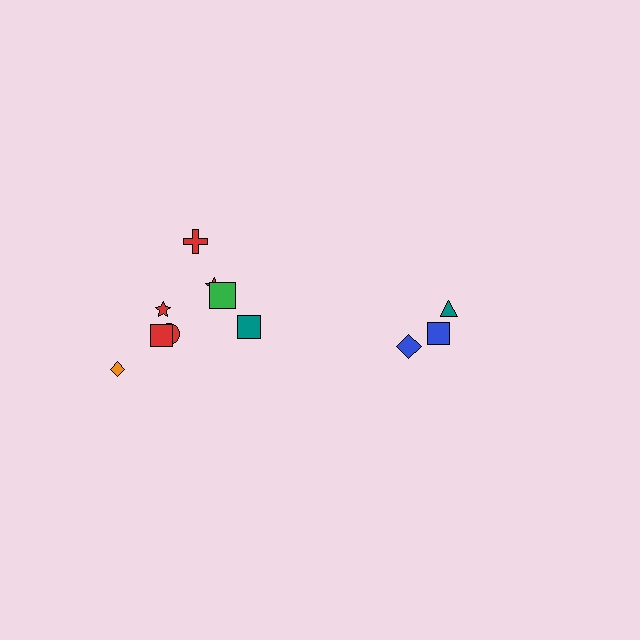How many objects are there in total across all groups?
There are 11 objects.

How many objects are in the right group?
There are 3 objects.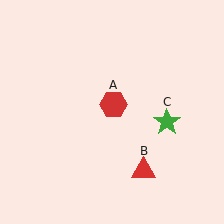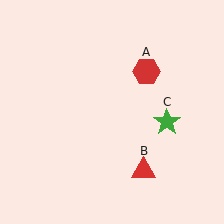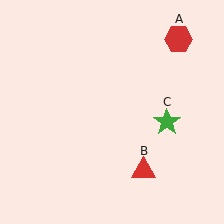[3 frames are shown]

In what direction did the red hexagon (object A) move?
The red hexagon (object A) moved up and to the right.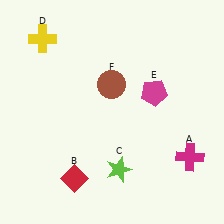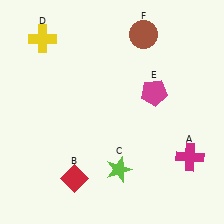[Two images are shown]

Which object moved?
The brown circle (F) moved up.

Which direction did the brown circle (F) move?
The brown circle (F) moved up.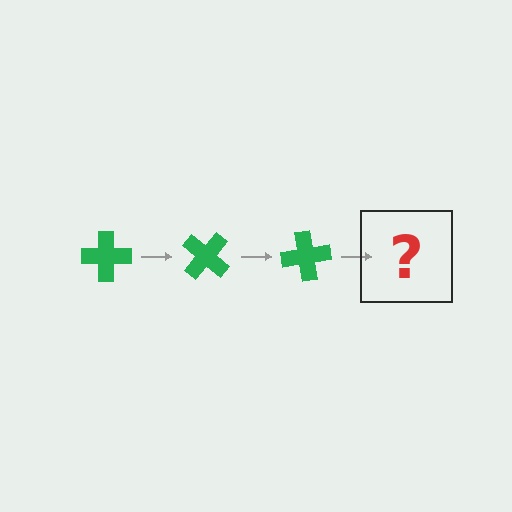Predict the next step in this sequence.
The next step is a green cross rotated 120 degrees.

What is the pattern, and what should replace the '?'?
The pattern is that the cross rotates 40 degrees each step. The '?' should be a green cross rotated 120 degrees.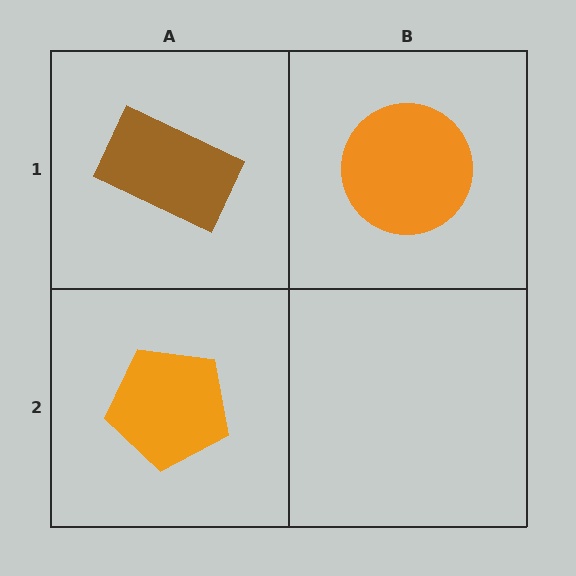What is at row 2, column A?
An orange pentagon.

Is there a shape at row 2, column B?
No, that cell is empty.